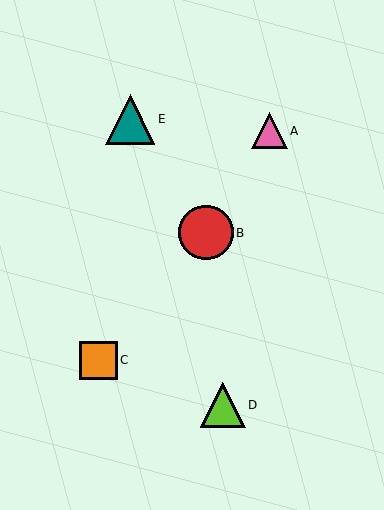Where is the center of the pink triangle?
The center of the pink triangle is at (270, 131).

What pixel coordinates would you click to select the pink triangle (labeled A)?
Click at (270, 131) to select the pink triangle A.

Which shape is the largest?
The red circle (labeled B) is the largest.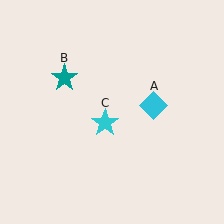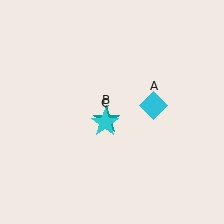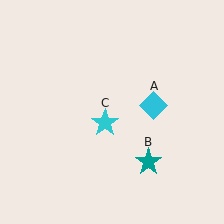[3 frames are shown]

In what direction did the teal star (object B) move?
The teal star (object B) moved down and to the right.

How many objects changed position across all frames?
1 object changed position: teal star (object B).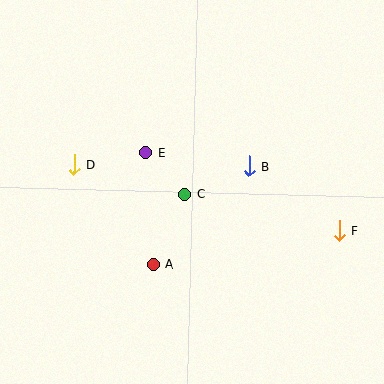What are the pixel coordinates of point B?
Point B is at (249, 166).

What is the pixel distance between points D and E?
The distance between D and E is 73 pixels.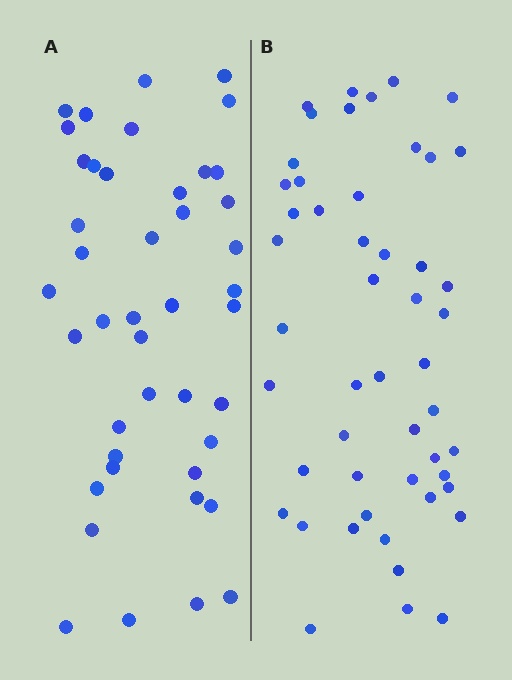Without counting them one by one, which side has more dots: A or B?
Region B (the right region) has more dots.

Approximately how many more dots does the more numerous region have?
Region B has roughly 8 or so more dots than region A.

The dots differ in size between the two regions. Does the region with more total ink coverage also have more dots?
No. Region A has more total ink coverage because its dots are larger, but region B actually contains more individual dots. Total area can be misleading — the number of items is what matters here.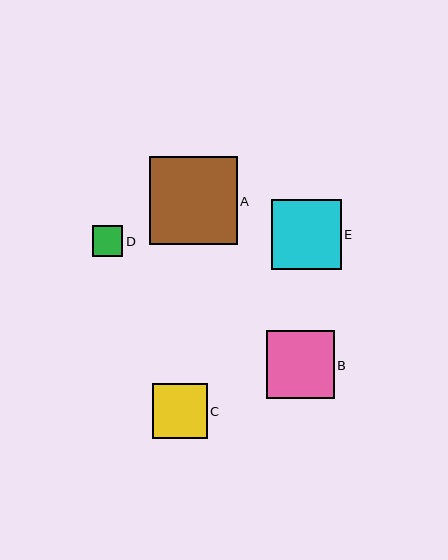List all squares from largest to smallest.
From largest to smallest: A, E, B, C, D.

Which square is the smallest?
Square D is the smallest with a size of approximately 30 pixels.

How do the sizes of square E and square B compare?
Square E and square B are approximately the same size.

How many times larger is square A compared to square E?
Square A is approximately 1.3 times the size of square E.